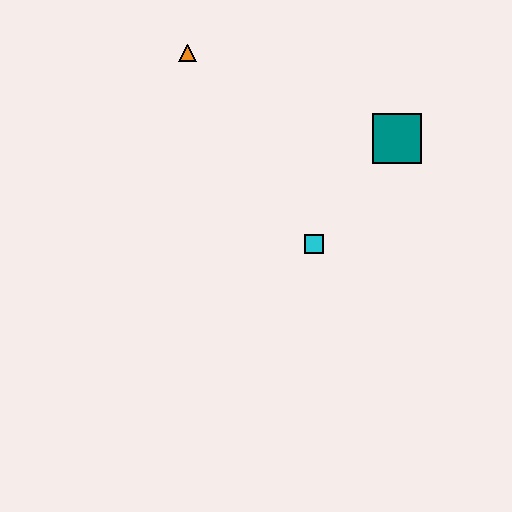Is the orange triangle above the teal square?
Yes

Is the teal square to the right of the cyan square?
Yes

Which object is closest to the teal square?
The cyan square is closest to the teal square.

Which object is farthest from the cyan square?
The orange triangle is farthest from the cyan square.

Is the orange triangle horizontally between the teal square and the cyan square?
No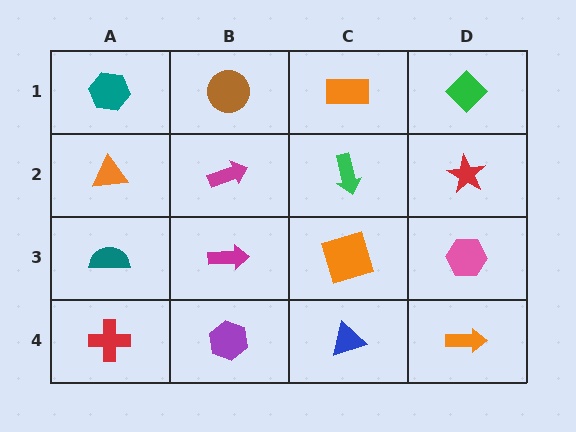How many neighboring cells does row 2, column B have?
4.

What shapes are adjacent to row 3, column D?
A red star (row 2, column D), an orange arrow (row 4, column D), an orange square (row 3, column C).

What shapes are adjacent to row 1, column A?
An orange triangle (row 2, column A), a brown circle (row 1, column B).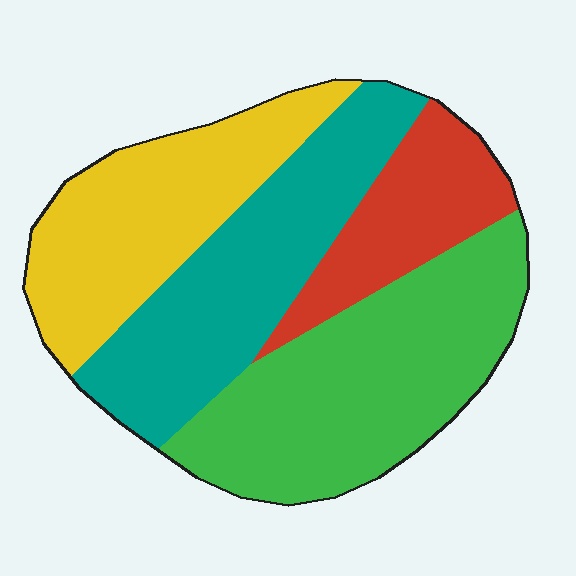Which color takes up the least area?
Red, at roughly 15%.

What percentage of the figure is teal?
Teal takes up about one quarter (1/4) of the figure.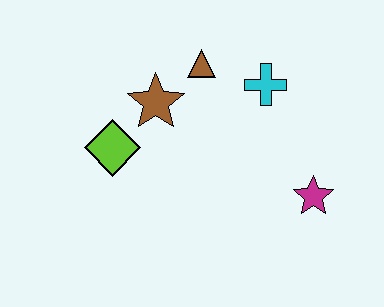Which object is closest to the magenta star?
The cyan cross is closest to the magenta star.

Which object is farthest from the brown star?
The magenta star is farthest from the brown star.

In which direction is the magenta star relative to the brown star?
The magenta star is to the right of the brown star.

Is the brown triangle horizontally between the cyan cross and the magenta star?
No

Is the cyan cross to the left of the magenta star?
Yes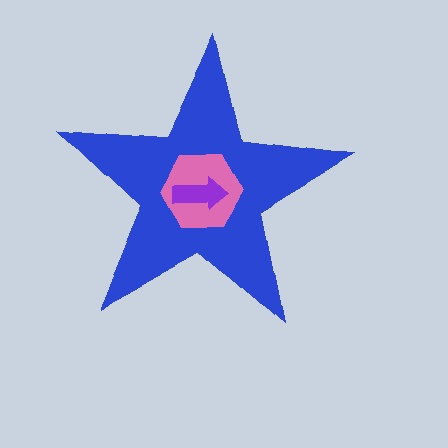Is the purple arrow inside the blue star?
Yes.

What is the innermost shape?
The purple arrow.